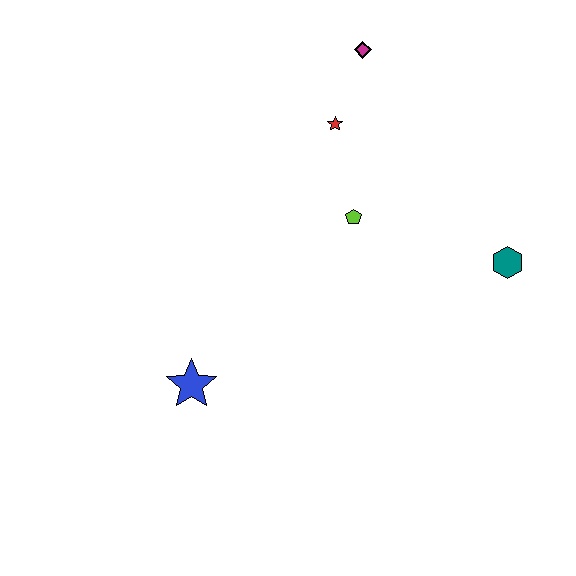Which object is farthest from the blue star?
The magenta diamond is farthest from the blue star.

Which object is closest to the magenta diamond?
The red star is closest to the magenta diamond.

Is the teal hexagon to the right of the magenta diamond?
Yes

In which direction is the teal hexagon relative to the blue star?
The teal hexagon is to the right of the blue star.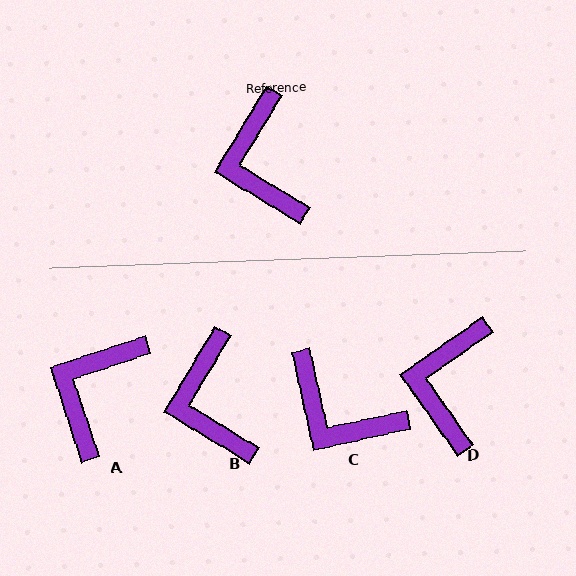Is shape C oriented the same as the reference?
No, it is off by about 43 degrees.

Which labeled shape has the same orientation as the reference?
B.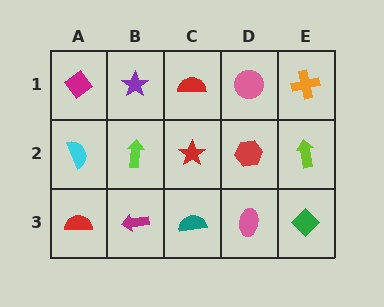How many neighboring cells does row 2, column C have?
4.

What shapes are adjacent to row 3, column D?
A red hexagon (row 2, column D), a teal semicircle (row 3, column C), a green diamond (row 3, column E).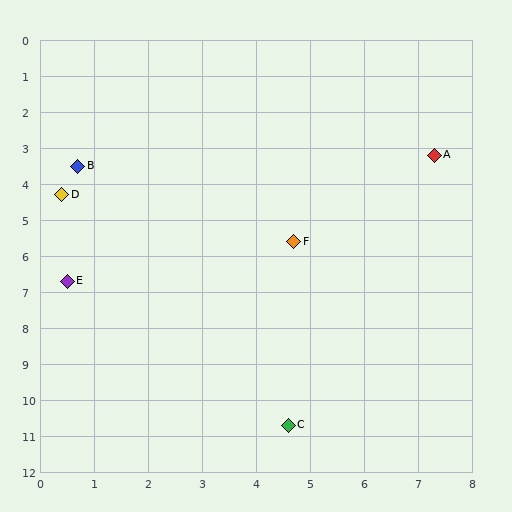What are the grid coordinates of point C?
Point C is at approximately (4.6, 10.7).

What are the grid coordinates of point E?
Point E is at approximately (0.5, 6.7).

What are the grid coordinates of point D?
Point D is at approximately (0.4, 4.3).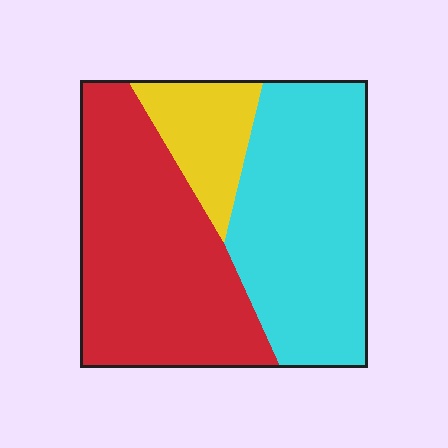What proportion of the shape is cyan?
Cyan takes up between a third and a half of the shape.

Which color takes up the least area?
Yellow, at roughly 15%.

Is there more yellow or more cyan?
Cyan.